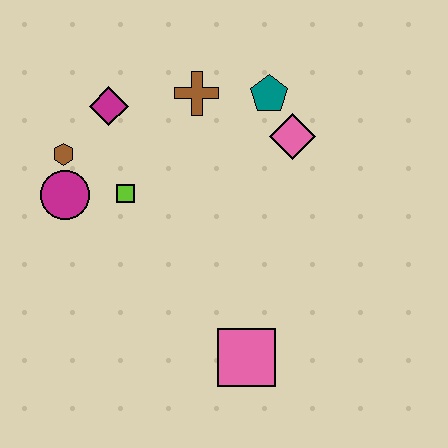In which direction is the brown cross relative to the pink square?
The brown cross is above the pink square.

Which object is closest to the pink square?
The lime square is closest to the pink square.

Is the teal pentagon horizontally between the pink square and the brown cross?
No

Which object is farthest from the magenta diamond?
The pink square is farthest from the magenta diamond.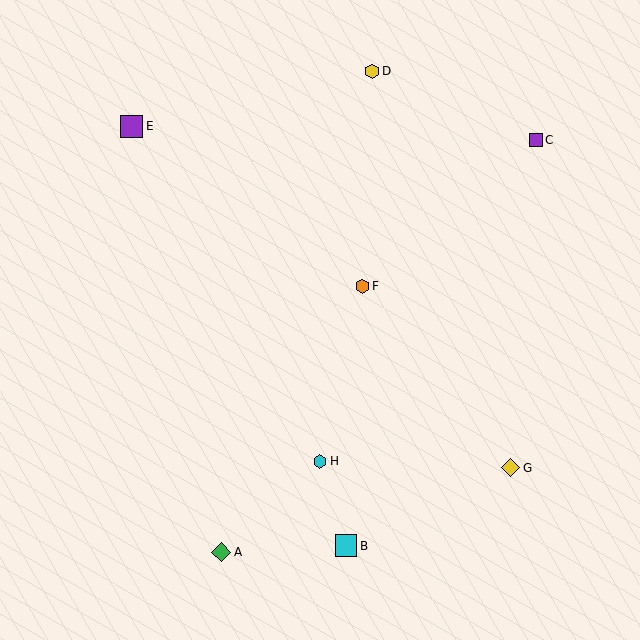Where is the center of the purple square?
The center of the purple square is at (132, 126).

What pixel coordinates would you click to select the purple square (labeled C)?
Click at (536, 140) to select the purple square C.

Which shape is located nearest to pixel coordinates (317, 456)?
The cyan hexagon (labeled H) at (320, 461) is nearest to that location.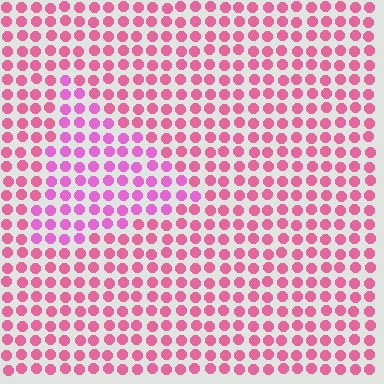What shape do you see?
I see a triangle.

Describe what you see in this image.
The image is filled with small pink elements in a uniform arrangement. A triangle-shaped region is visible where the elements are tinted to a slightly different hue, forming a subtle color boundary.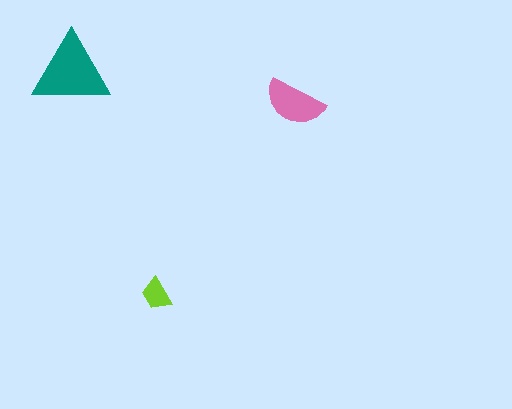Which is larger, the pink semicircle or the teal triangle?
The teal triangle.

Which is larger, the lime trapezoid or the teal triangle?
The teal triangle.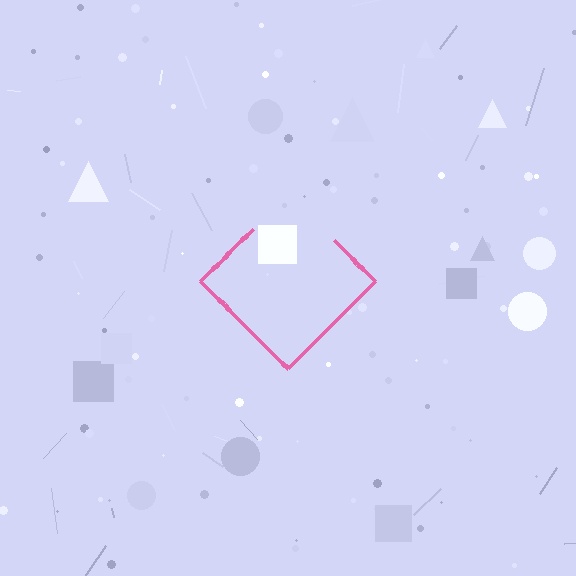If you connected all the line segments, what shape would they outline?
They would outline a diamond.